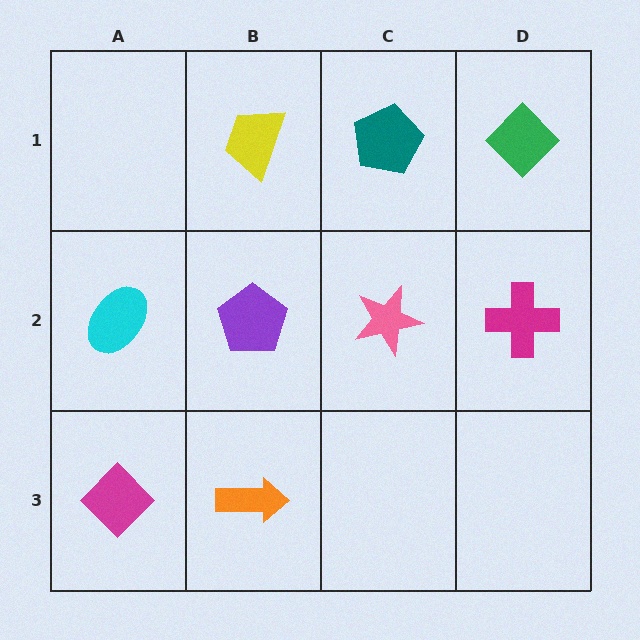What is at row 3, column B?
An orange arrow.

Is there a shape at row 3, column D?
No, that cell is empty.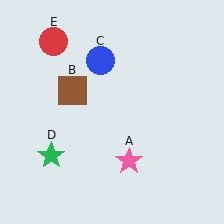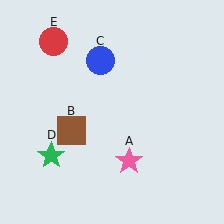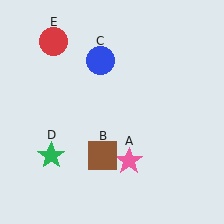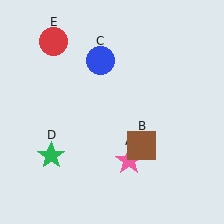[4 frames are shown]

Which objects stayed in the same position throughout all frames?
Pink star (object A) and blue circle (object C) and green star (object D) and red circle (object E) remained stationary.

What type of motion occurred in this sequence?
The brown square (object B) rotated counterclockwise around the center of the scene.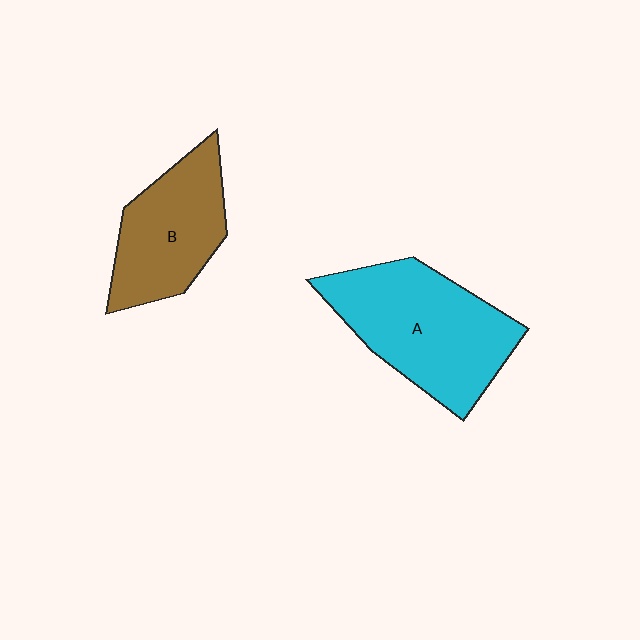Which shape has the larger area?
Shape A (cyan).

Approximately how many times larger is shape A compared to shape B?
Approximately 1.4 times.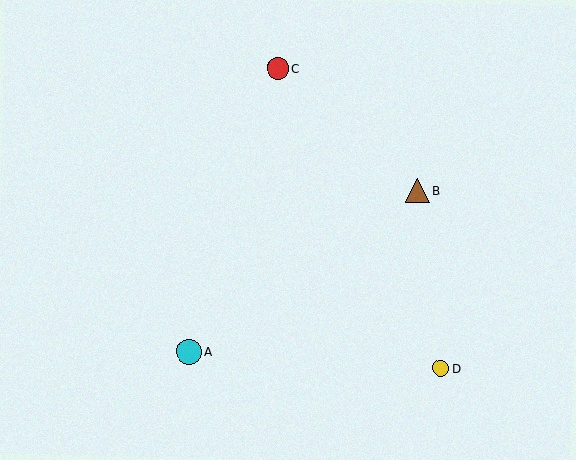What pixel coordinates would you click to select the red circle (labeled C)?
Click at (277, 68) to select the red circle C.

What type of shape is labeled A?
Shape A is a cyan circle.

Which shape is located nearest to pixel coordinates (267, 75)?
The red circle (labeled C) at (277, 68) is nearest to that location.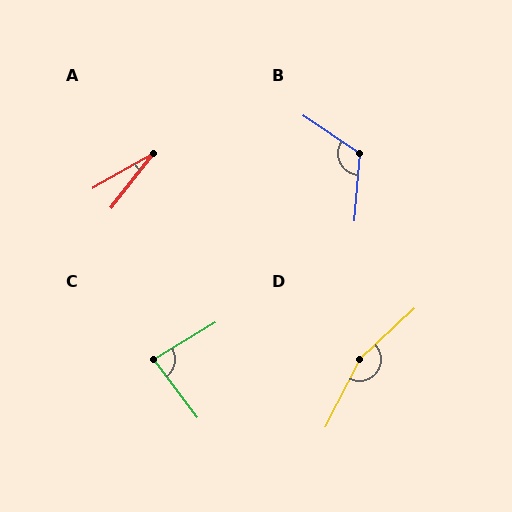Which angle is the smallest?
A, at approximately 23 degrees.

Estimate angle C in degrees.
Approximately 84 degrees.